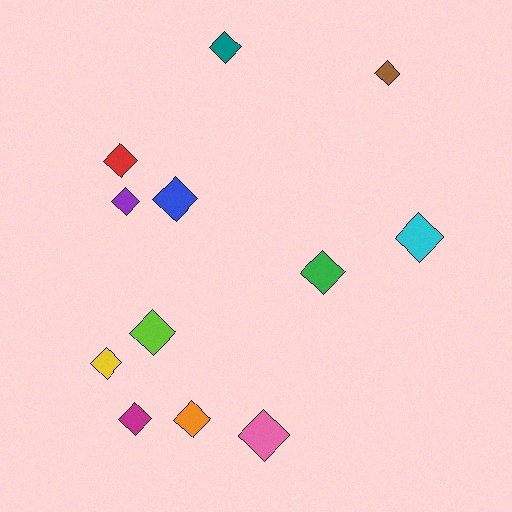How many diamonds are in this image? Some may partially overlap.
There are 12 diamonds.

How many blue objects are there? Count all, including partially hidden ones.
There is 1 blue object.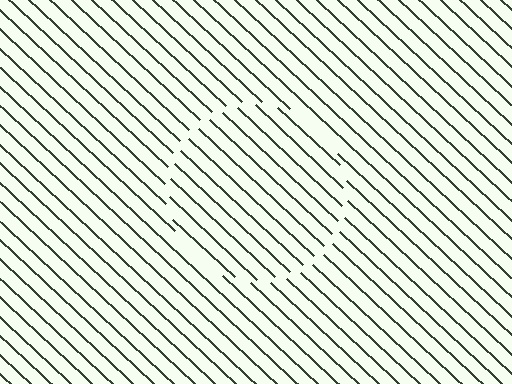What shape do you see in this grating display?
An illusory circle. The interior of the shape contains the same grating, shifted by half a period — the contour is defined by the phase discontinuity where line-ends from the inner and outer gratings abut.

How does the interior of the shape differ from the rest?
The interior of the shape contains the same grating, shifted by half a period — the contour is defined by the phase discontinuity where line-ends from the inner and outer gratings abut.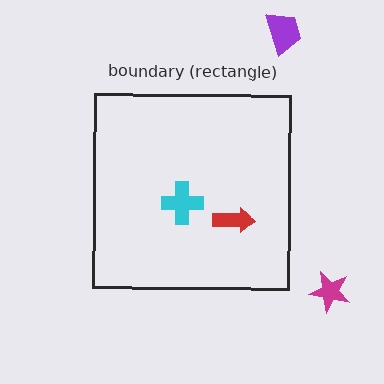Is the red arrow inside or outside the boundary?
Inside.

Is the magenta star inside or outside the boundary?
Outside.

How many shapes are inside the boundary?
2 inside, 2 outside.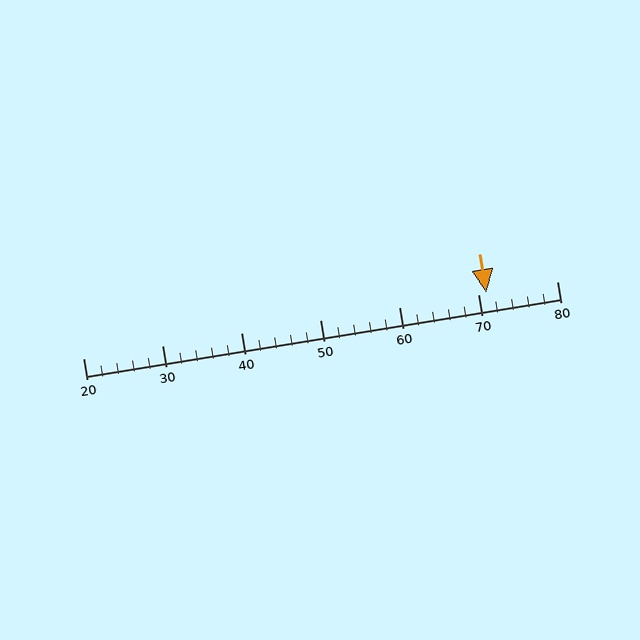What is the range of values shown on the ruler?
The ruler shows values from 20 to 80.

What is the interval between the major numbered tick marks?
The major tick marks are spaced 10 units apart.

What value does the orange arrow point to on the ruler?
The orange arrow points to approximately 71.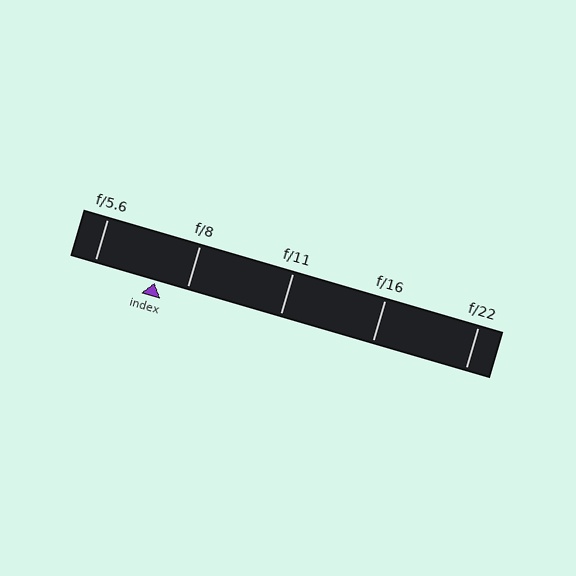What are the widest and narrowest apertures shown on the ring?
The widest aperture shown is f/5.6 and the narrowest is f/22.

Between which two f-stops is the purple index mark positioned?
The index mark is between f/5.6 and f/8.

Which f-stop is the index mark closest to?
The index mark is closest to f/8.